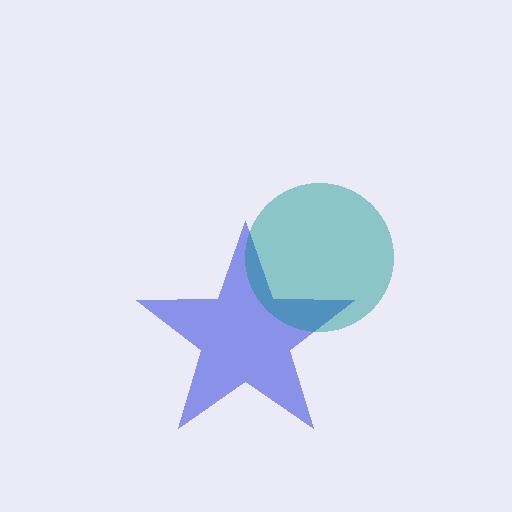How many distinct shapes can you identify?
There are 2 distinct shapes: a blue star, a teal circle.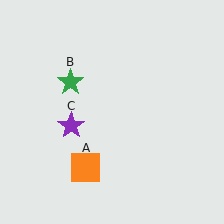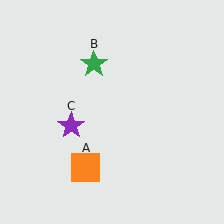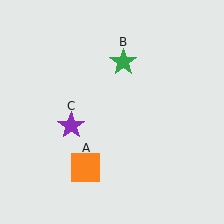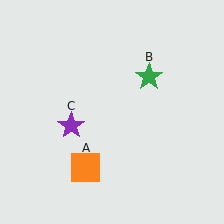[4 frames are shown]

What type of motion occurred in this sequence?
The green star (object B) rotated clockwise around the center of the scene.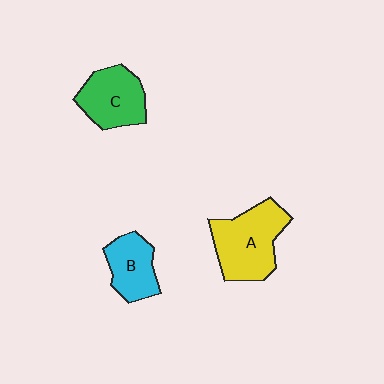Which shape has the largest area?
Shape A (yellow).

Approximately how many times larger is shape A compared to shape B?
Approximately 1.6 times.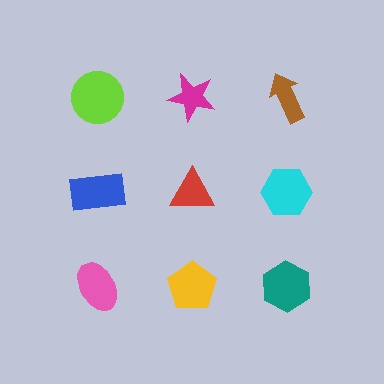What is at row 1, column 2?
A magenta star.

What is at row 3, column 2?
A yellow pentagon.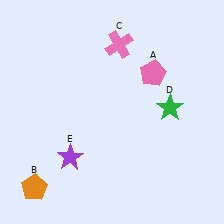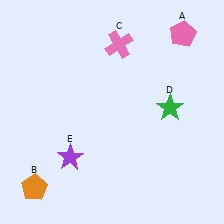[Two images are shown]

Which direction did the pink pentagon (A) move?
The pink pentagon (A) moved up.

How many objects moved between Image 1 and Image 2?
1 object moved between the two images.